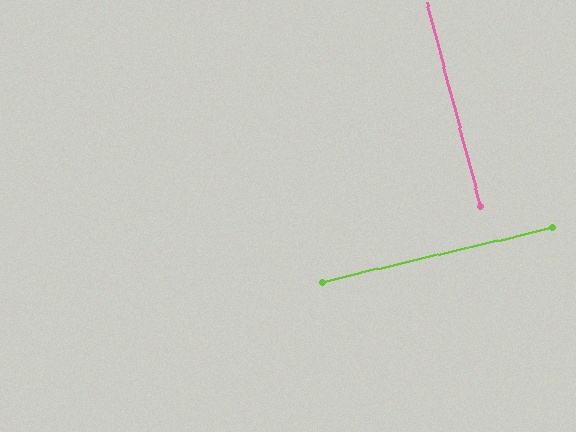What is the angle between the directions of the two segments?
Approximately 89 degrees.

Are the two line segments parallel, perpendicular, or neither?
Perpendicular — they meet at approximately 89°.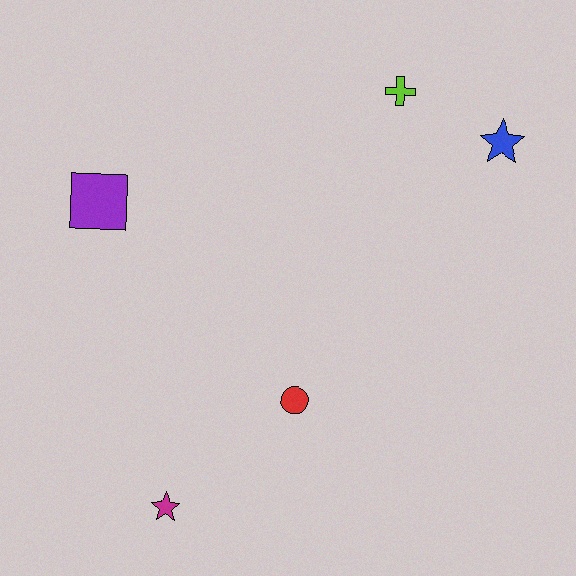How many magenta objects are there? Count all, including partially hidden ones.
There is 1 magenta object.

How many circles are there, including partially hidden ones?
There is 1 circle.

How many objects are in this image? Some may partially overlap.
There are 5 objects.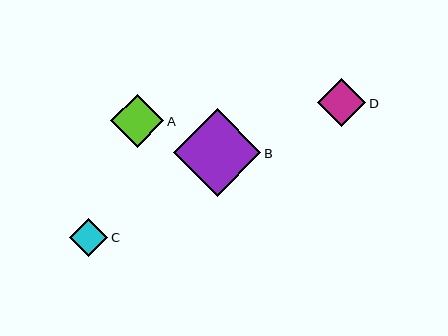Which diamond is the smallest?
Diamond C is the smallest with a size of approximately 38 pixels.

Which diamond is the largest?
Diamond B is the largest with a size of approximately 87 pixels.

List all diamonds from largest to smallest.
From largest to smallest: B, A, D, C.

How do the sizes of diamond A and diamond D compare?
Diamond A and diamond D are approximately the same size.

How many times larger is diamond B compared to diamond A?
Diamond B is approximately 1.7 times the size of diamond A.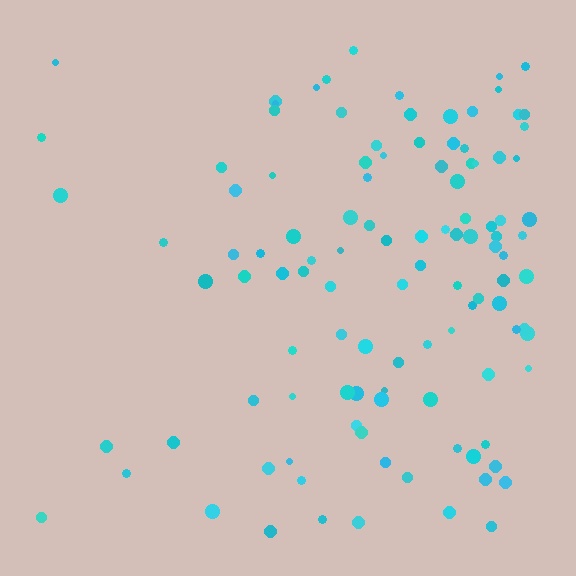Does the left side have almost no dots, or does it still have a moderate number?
Still a moderate number, just noticeably fewer than the right.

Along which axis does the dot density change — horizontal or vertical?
Horizontal.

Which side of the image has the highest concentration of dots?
The right.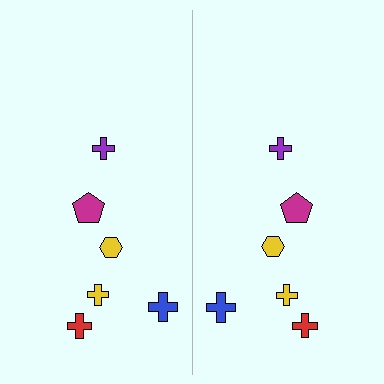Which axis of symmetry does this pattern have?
The pattern has a vertical axis of symmetry running through the center of the image.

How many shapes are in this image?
There are 12 shapes in this image.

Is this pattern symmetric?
Yes, this pattern has bilateral (reflection) symmetry.